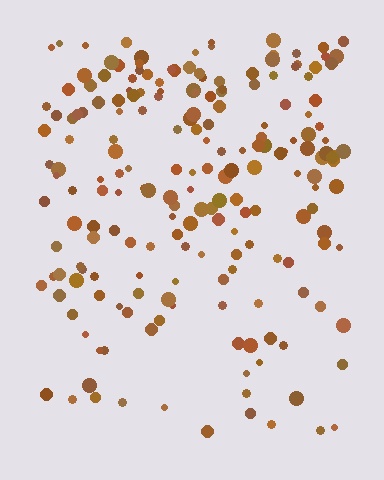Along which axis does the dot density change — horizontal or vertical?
Vertical.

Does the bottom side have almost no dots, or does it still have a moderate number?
Still a moderate number, just noticeably fewer than the top.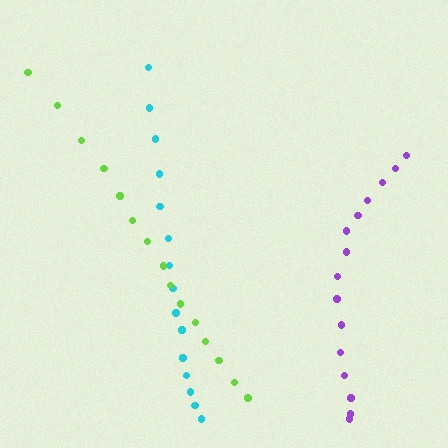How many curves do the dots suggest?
There are 3 distinct paths.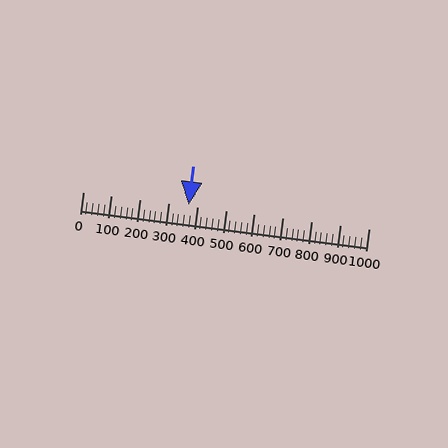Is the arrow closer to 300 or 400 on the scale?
The arrow is closer to 400.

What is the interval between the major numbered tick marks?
The major tick marks are spaced 100 units apart.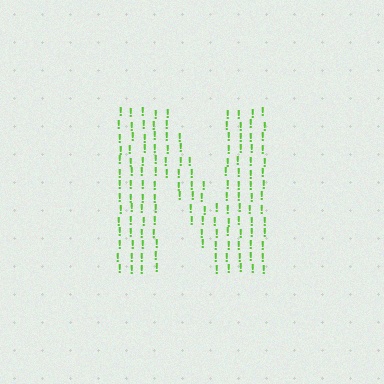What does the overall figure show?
The overall figure shows the letter N.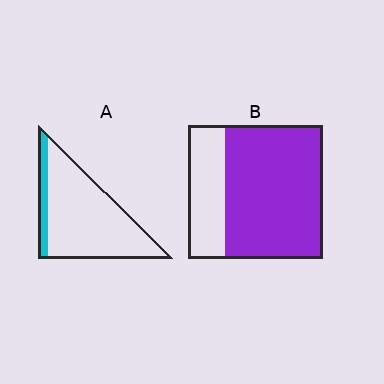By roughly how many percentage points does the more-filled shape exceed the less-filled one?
By roughly 60 percentage points (B over A).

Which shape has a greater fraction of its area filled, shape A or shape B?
Shape B.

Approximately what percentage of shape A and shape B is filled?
A is approximately 15% and B is approximately 75%.